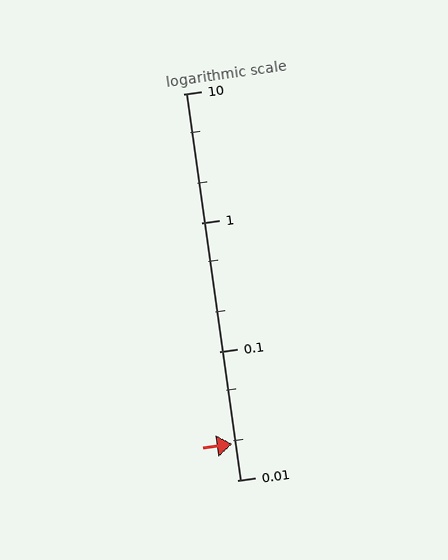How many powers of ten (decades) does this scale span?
The scale spans 3 decades, from 0.01 to 10.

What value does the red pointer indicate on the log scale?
The pointer indicates approximately 0.019.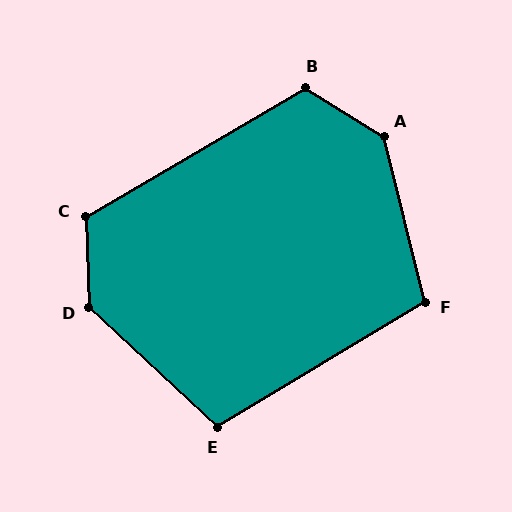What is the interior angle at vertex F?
Approximately 107 degrees (obtuse).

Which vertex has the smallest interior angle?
E, at approximately 106 degrees.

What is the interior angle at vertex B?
Approximately 118 degrees (obtuse).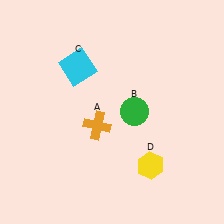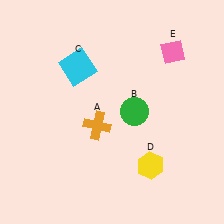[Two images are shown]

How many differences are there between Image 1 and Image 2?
There is 1 difference between the two images.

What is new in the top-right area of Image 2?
A pink diamond (E) was added in the top-right area of Image 2.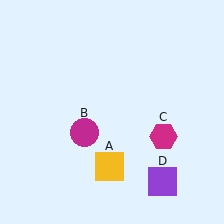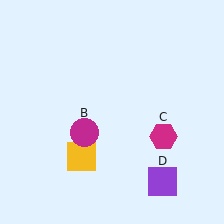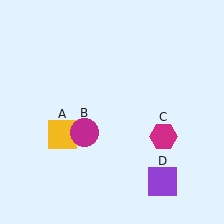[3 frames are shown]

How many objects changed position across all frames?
1 object changed position: yellow square (object A).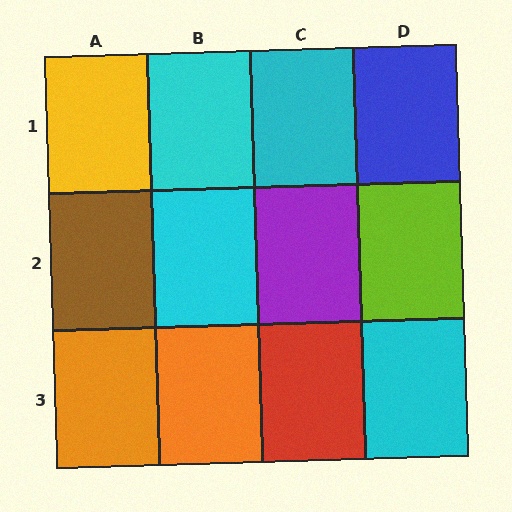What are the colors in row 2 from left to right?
Brown, cyan, purple, lime.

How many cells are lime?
1 cell is lime.